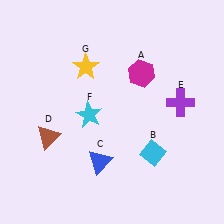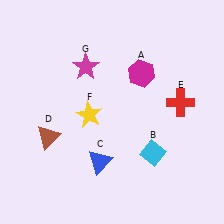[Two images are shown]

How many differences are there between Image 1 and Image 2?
There are 3 differences between the two images.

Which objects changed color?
E changed from purple to red. F changed from cyan to yellow. G changed from yellow to magenta.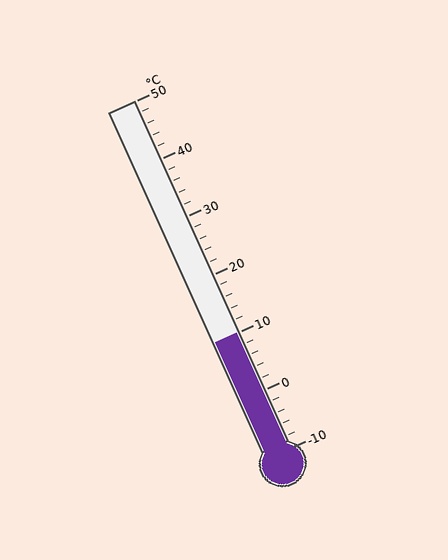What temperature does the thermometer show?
The thermometer shows approximately 10°C.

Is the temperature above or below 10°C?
The temperature is at 10°C.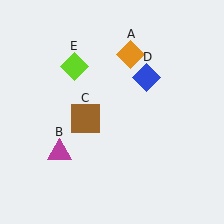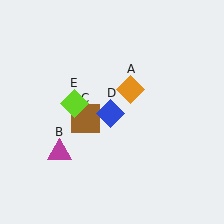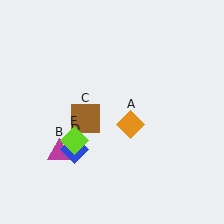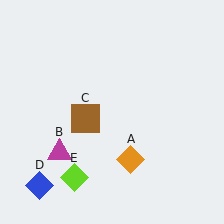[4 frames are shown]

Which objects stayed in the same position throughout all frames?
Magenta triangle (object B) and brown square (object C) remained stationary.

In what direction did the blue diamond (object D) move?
The blue diamond (object D) moved down and to the left.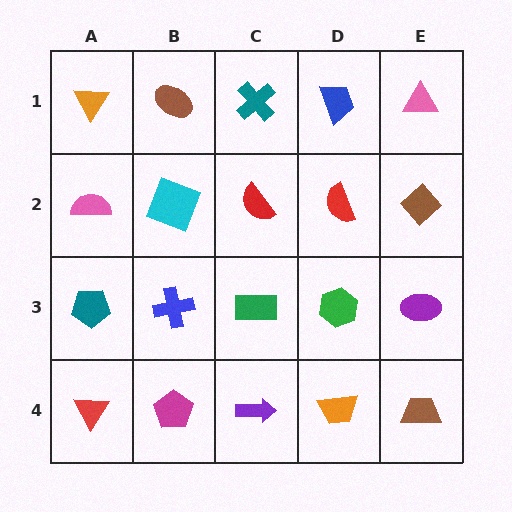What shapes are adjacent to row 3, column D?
A red semicircle (row 2, column D), an orange trapezoid (row 4, column D), a green rectangle (row 3, column C), a purple ellipse (row 3, column E).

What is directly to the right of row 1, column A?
A brown ellipse.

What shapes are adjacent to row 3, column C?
A red semicircle (row 2, column C), a purple arrow (row 4, column C), a blue cross (row 3, column B), a green hexagon (row 3, column D).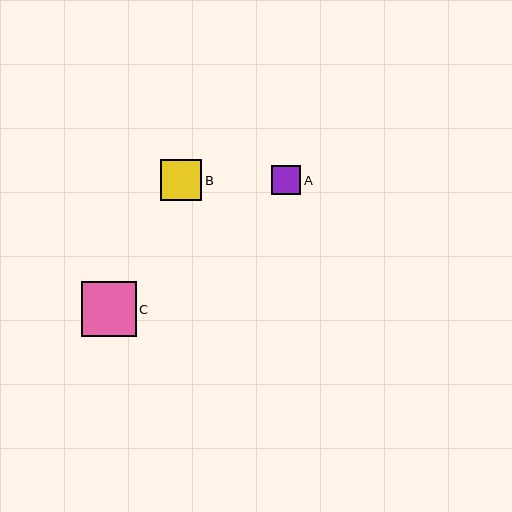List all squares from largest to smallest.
From largest to smallest: C, B, A.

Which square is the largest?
Square C is the largest with a size of approximately 55 pixels.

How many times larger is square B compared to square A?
Square B is approximately 1.4 times the size of square A.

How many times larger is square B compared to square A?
Square B is approximately 1.4 times the size of square A.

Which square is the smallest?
Square A is the smallest with a size of approximately 29 pixels.